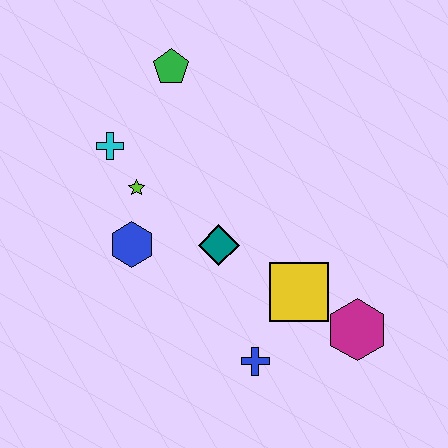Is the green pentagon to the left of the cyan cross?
No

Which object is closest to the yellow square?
The magenta hexagon is closest to the yellow square.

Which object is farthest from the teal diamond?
The green pentagon is farthest from the teal diamond.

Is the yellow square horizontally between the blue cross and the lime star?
No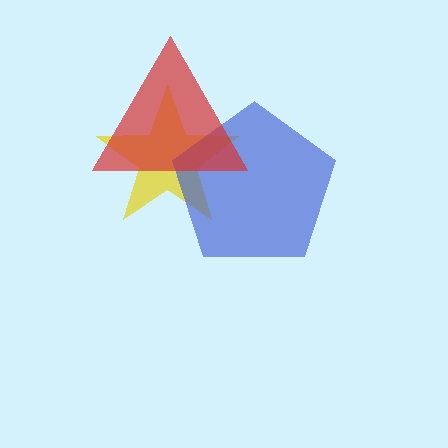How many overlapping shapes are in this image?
There are 3 overlapping shapes in the image.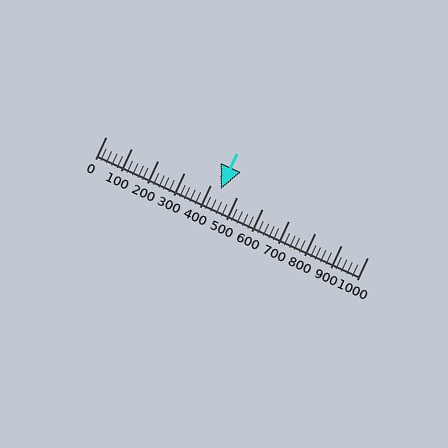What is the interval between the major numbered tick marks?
The major tick marks are spaced 100 units apart.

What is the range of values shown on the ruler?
The ruler shows values from 0 to 1000.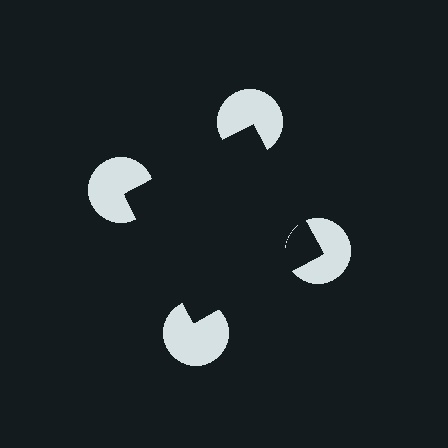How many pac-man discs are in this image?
There are 4 — one at each vertex of the illusory square.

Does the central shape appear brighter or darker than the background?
It typically appears slightly darker than the background, even though no actual brightness change is drawn.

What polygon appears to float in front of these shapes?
An illusory square — its edges are inferred from the aligned wedge cuts in the pac-man discs, not physically drawn.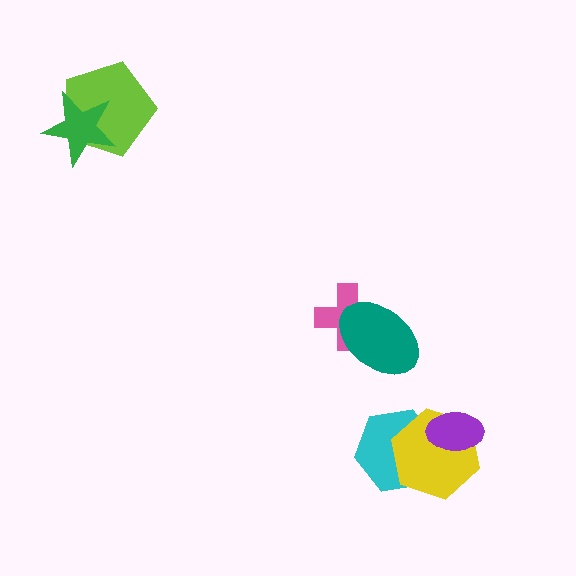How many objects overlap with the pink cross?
1 object overlaps with the pink cross.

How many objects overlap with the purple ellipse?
2 objects overlap with the purple ellipse.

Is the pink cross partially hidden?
Yes, it is partially covered by another shape.